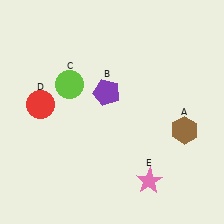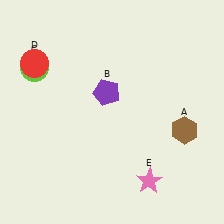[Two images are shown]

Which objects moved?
The objects that moved are: the lime circle (C), the red circle (D).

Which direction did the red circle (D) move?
The red circle (D) moved up.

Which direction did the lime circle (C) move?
The lime circle (C) moved left.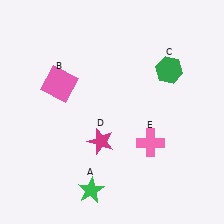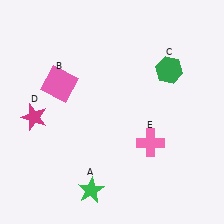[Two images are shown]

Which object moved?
The magenta star (D) moved left.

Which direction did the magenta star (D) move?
The magenta star (D) moved left.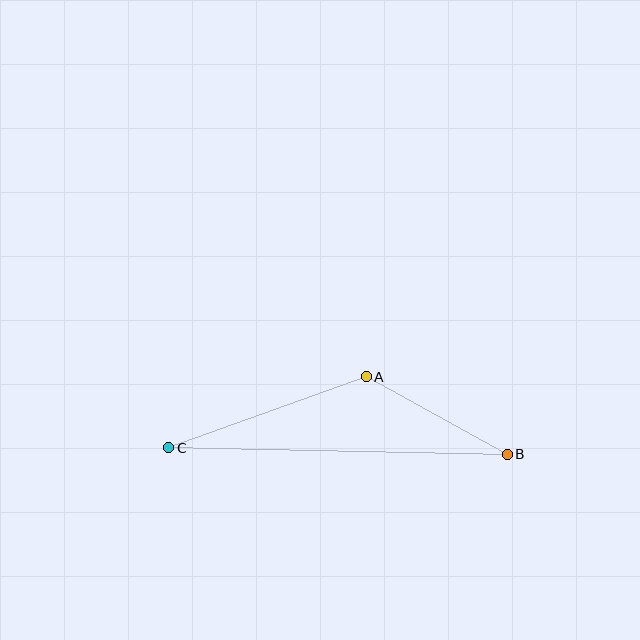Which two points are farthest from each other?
Points B and C are farthest from each other.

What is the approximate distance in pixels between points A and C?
The distance between A and C is approximately 210 pixels.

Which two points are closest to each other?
Points A and B are closest to each other.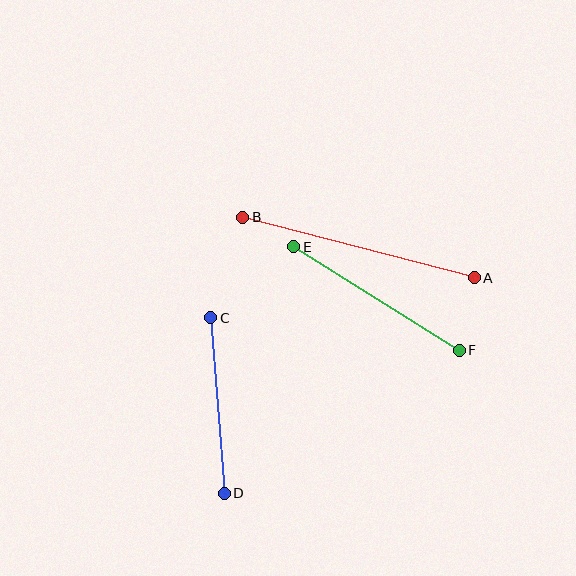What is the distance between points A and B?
The distance is approximately 239 pixels.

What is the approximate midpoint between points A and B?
The midpoint is at approximately (358, 247) pixels.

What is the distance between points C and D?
The distance is approximately 176 pixels.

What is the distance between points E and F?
The distance is approximately 196 pixels.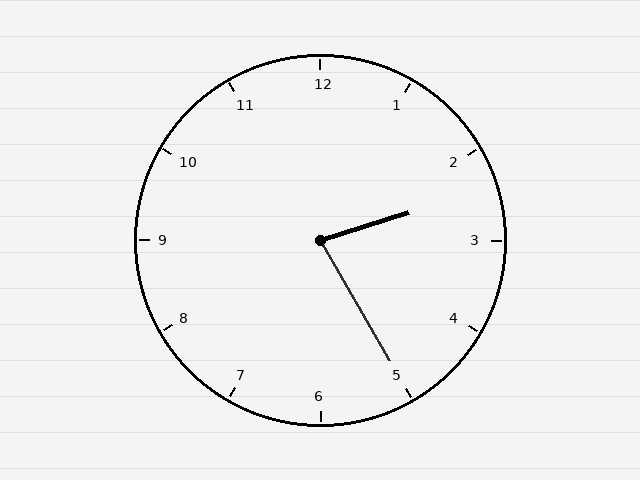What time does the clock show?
2:25.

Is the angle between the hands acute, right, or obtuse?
It is acute.